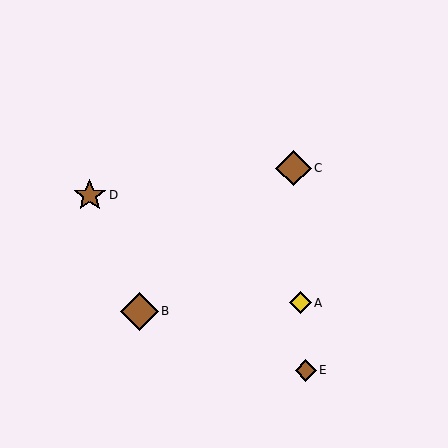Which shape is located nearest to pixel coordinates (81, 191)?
The brown star (labeled D) at (90, 195) is nearest to that location.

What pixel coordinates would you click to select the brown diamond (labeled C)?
Click at (293, 168) to select the brown diamond C.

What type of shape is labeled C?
Shape C is a brown diamond.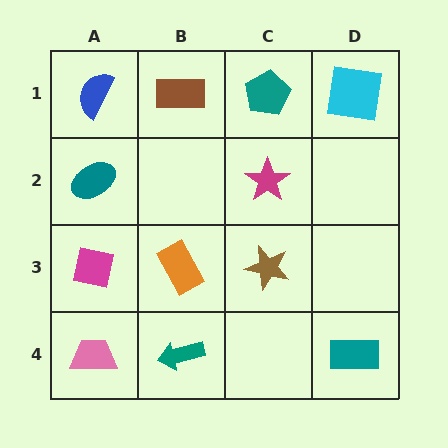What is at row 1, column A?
A blue semicircle.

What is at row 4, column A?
A pink trapezoid.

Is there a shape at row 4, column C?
No, that cell is empty.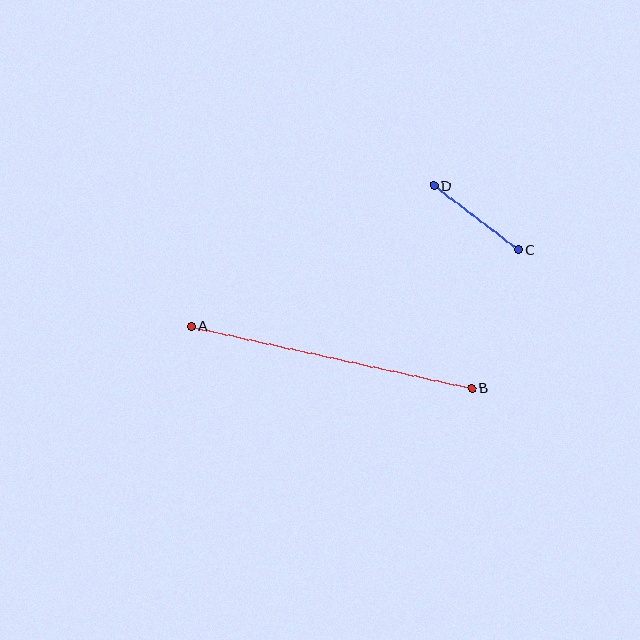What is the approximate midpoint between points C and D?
The midpoint is at approximately (476, 218) pixels.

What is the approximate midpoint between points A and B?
The midpoint is at approximately (332, 357) pixels.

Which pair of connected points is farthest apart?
Points A and B are farthest apart.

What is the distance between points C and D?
The distance is approximately 106 pixels.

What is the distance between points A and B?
The distance is approximately 287 pixels.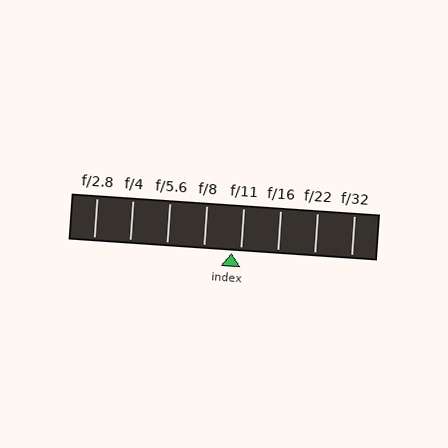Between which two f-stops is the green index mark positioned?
The index mark is between f/8 and f/11.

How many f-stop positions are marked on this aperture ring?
There are 8 f-stop positions marked.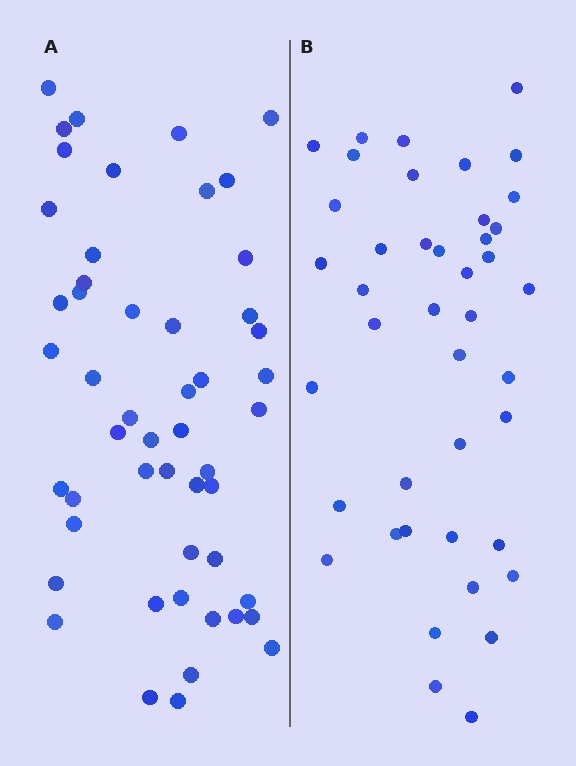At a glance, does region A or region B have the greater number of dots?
Region A (the left region) has more dots.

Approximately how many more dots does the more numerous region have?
Region A has roughly 8 or so more dots than region B.